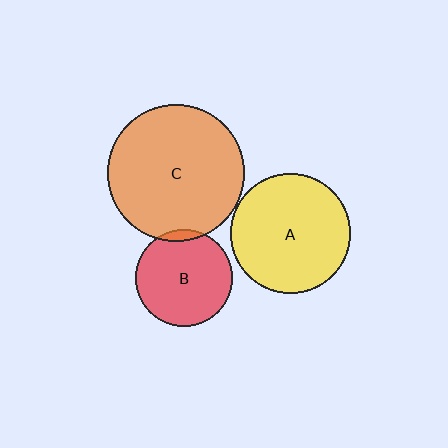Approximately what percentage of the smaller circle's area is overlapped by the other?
Approximately 5%.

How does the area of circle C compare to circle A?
Approximately 1.3 times.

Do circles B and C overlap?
Yes.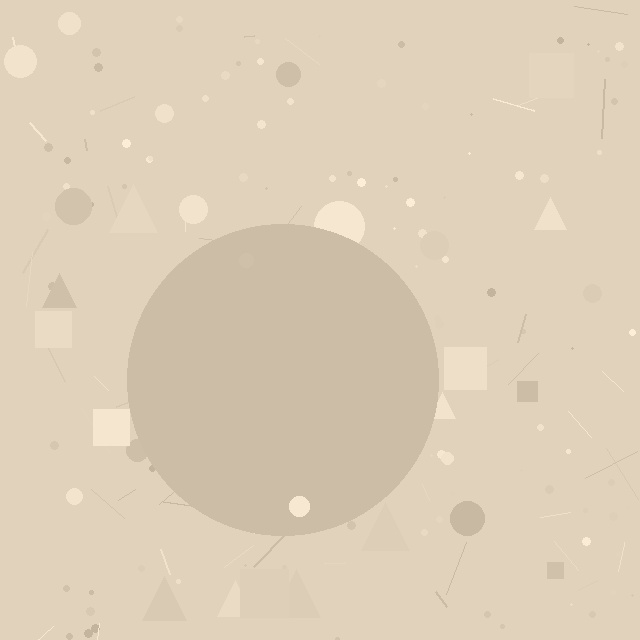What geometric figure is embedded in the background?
A circle is embedded in the background.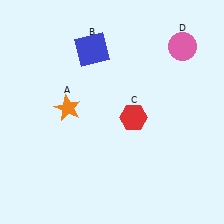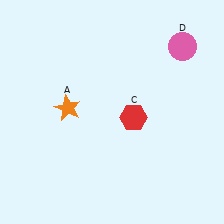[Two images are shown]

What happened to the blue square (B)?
The blue square (B) was removed in Image 2. It was in the top-left area of Image 1.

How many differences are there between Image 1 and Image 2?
There is 1 difference between the two images.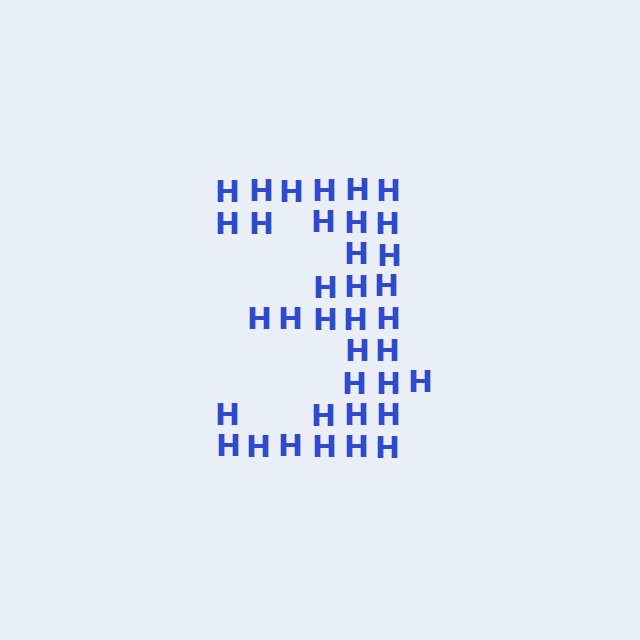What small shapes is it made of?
It is made of small letter H's.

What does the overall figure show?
The overall figure shows the digit 3.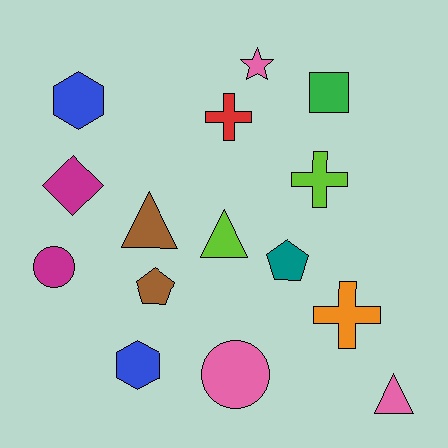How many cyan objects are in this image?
There are no cyan objects.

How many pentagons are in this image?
There are 2 pentagons.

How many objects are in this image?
There are 15 objects.